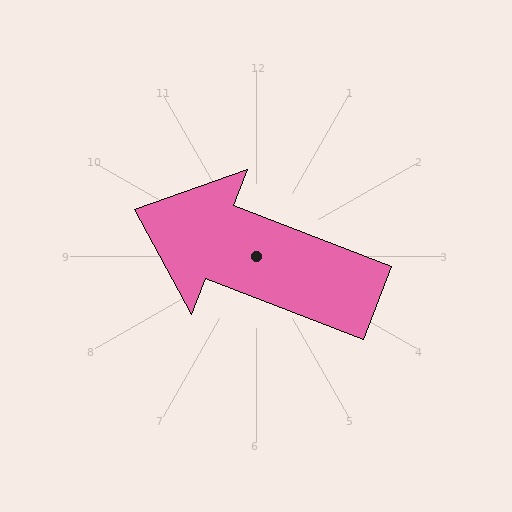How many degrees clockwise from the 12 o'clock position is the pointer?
Approximately 291 degrees.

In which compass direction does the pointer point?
West.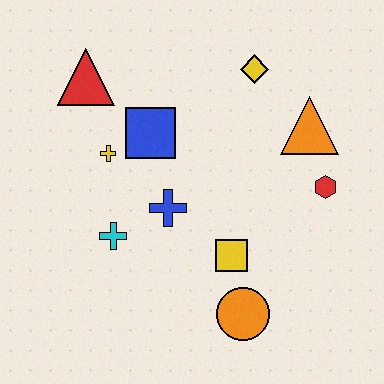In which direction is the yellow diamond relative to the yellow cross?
The yellow diamond is to the right of the yellow cross.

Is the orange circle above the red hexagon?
No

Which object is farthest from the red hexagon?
The red triangle is farthest from the red hexagon.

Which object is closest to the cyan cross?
The blue cross is closest to the cyan cross.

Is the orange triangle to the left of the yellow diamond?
No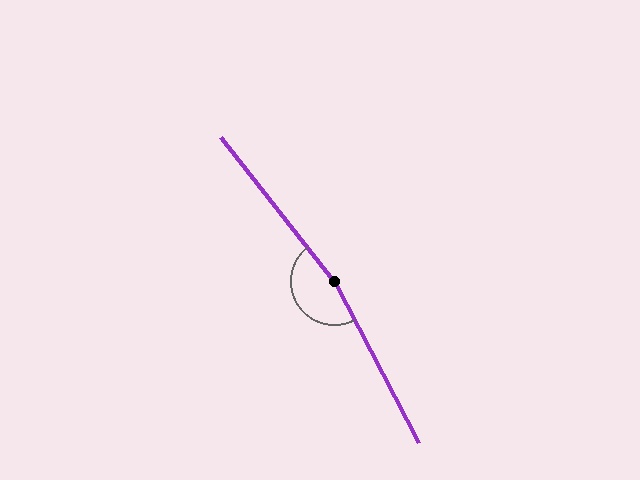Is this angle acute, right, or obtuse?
It is obtuse.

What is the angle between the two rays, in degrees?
Approximately 170 degrees.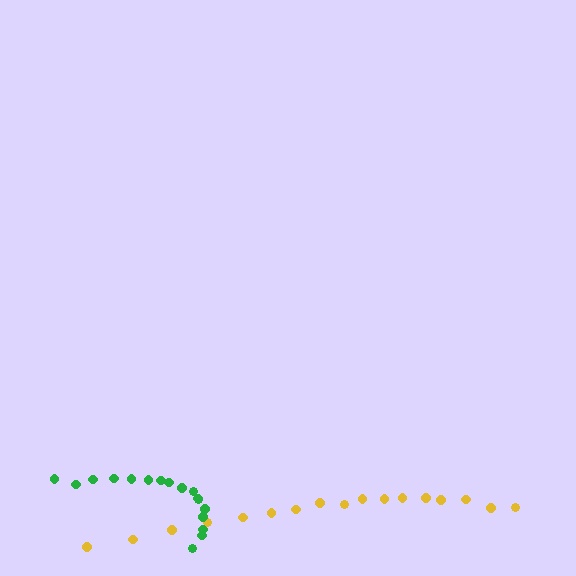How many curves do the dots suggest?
There are 2 distinct paths.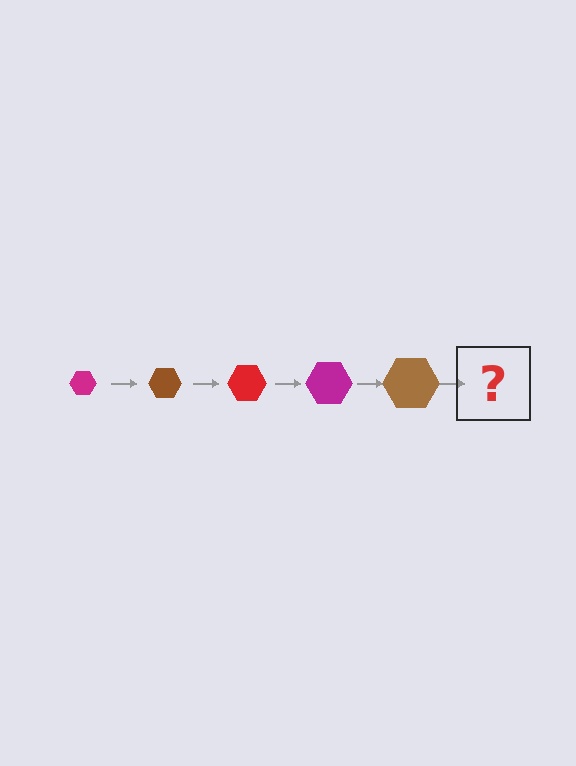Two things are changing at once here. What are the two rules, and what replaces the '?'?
The two rules are that the hexagon grows larger each step and the color cycles through magenta, brown, and red. The '?' should be a red hexagon, larger than the previous one.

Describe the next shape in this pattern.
It should be a red hexagon, larger than the previous one.